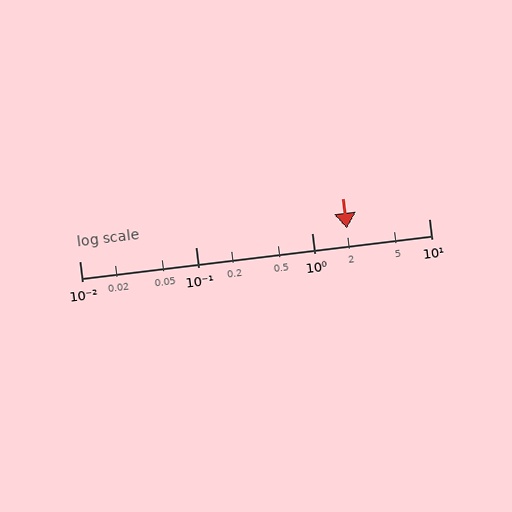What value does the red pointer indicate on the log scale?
The pointer indicates approximately 2.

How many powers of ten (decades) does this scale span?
The scale spans 3 decades, from 0.01 to 10.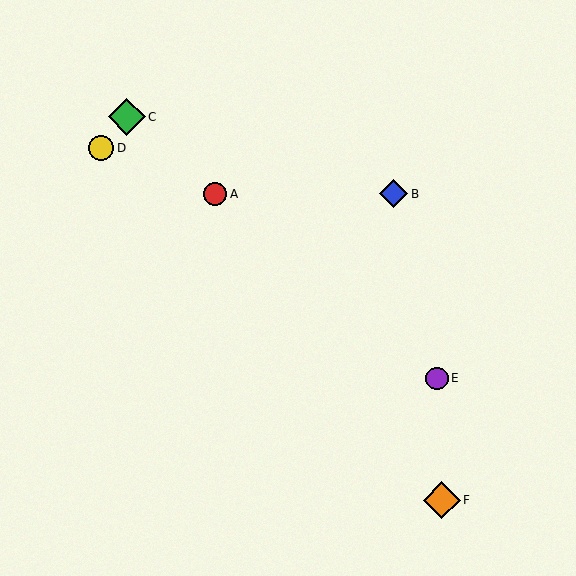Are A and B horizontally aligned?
Yes, both are at y≈194.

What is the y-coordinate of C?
Object C is at y≈117.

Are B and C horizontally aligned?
No, B is at y≈194 and C is at y≈117.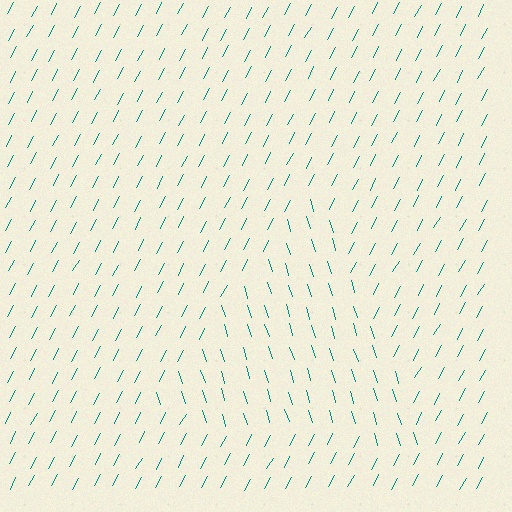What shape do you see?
I see a triangle.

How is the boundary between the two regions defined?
The boundary is defined purely by a change in line orientation (approximately 45 degrees difference). All lines are the same color and thickness.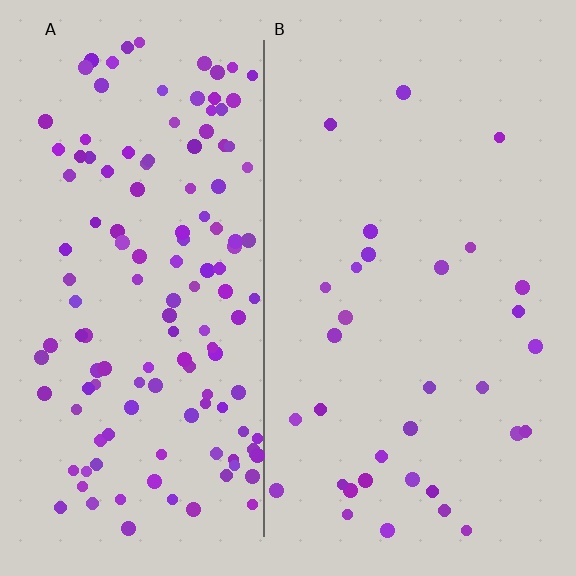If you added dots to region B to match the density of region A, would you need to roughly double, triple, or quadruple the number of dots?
Approximately quadruple.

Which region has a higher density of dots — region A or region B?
A (the left).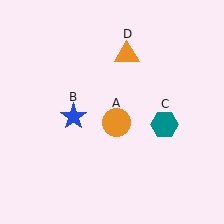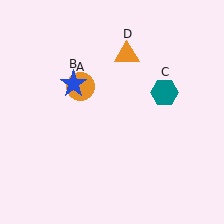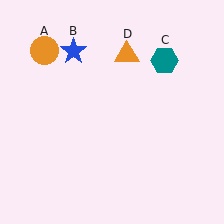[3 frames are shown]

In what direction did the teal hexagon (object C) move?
The teal hexagon (object C) moved up.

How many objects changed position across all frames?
3 objects changed position: orange circle (object A), blue star (object B), teal hexagon (object C).